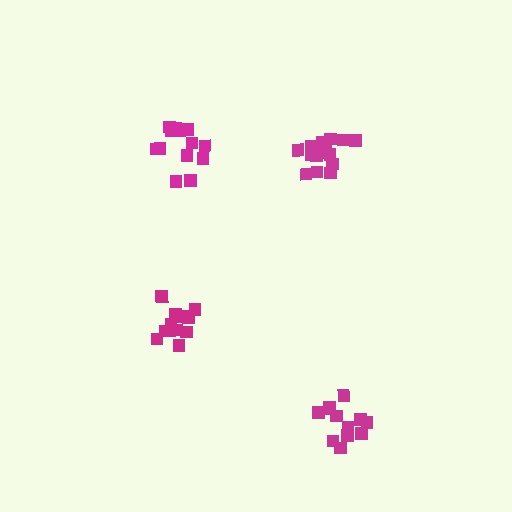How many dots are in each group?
Group 1: 14 dots, Group 2: 18 dots, Group 3: 12 dots, Group 4: 13 dots (57 total).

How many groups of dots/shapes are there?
There are 4 groups.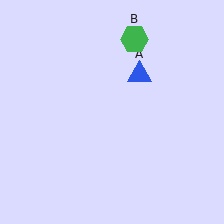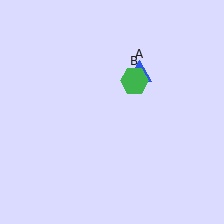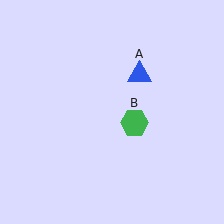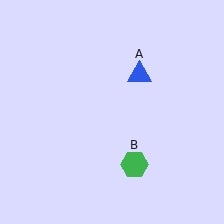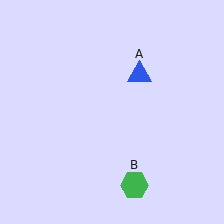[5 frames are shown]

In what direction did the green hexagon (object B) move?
The green hexagon (object B) moved down.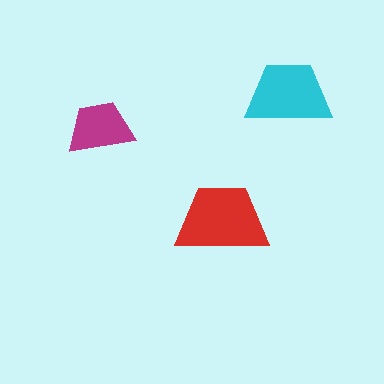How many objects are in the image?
There are 3 objects in the image.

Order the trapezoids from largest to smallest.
the red one, the cyan one, the magenta one.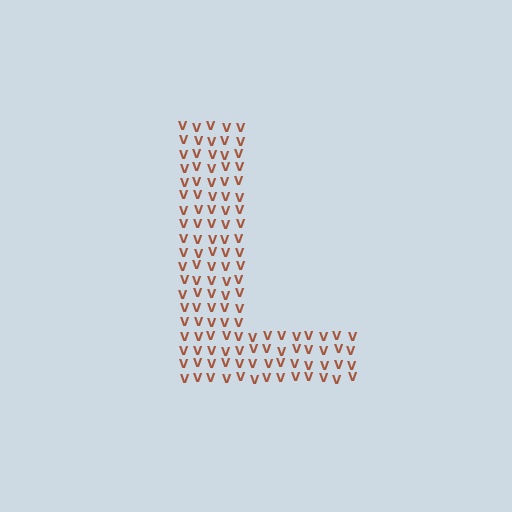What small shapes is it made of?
It is made of small letter V's.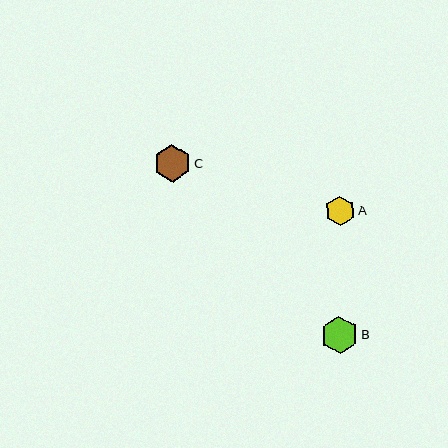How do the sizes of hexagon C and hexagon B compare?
Hexagon C and hexagon B are approximately the same size.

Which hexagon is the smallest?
Hexagon A is the smallest with a size of approximately 30 pixels.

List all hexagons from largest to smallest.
From largest to smallest: C, B, A.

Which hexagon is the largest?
Hexagon C is the largest with a size of approximately 38 pixels.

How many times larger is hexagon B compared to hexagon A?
Hexagon B is approximately 1.2 times the size of hexagon A.